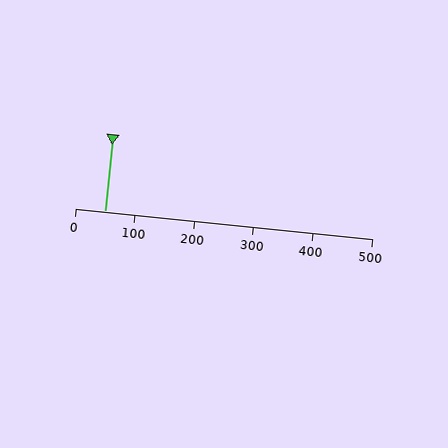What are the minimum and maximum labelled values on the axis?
The axis runs from 0 to 500.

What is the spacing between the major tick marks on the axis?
The major ticks are spaced 100 apart.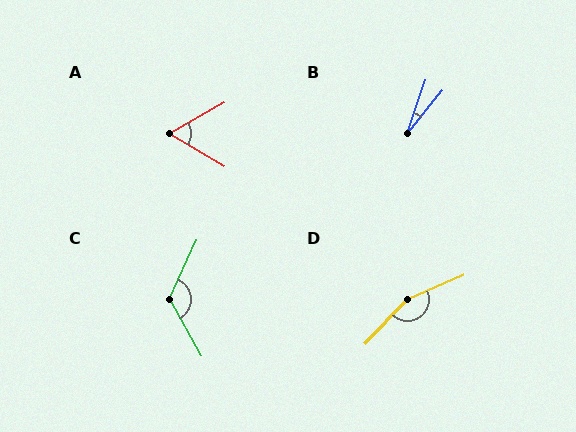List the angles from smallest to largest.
B (20°), A (60°), C (126°), D (157°).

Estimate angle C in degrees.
Approximately 126 degrees.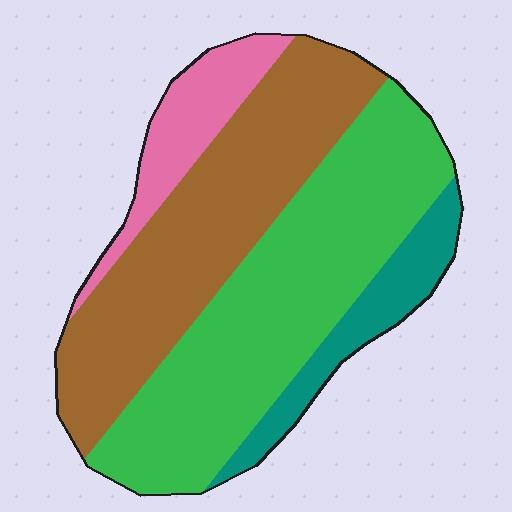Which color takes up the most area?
Green, at roughly 40%.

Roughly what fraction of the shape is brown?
Brown takes up about three eighths (3/8) of the shape.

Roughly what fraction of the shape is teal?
Teal covers around 10% of the shape.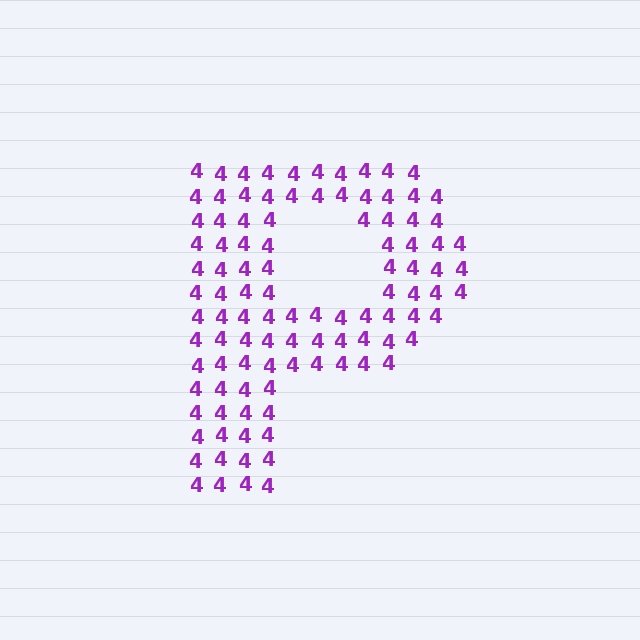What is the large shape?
The large shape is the letter P.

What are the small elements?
The small elements are digit 4's.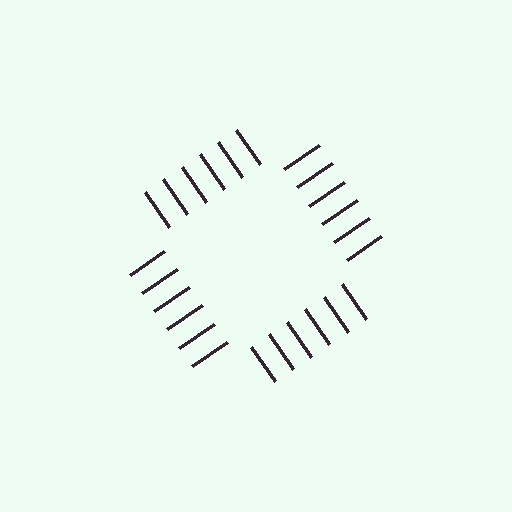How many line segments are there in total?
24 — 6 along each of the 4 edges.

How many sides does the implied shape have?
4 sides — the line-ends trace a square.